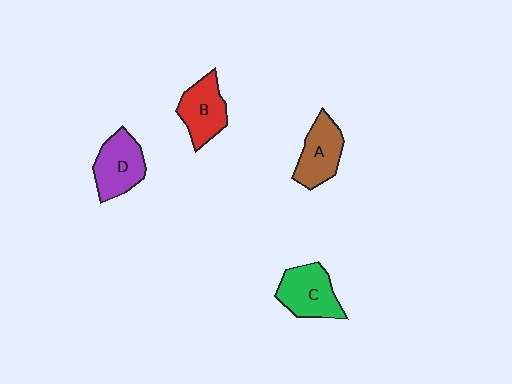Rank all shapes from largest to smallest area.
From largest to smallest: C (green), D (purple), B (red), A (brown).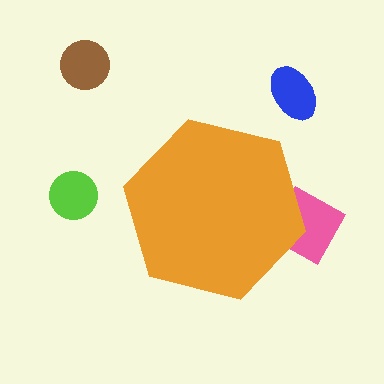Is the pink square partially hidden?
Yes, the pink square is partially hidden behind the orange hexagon.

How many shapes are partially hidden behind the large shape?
1 shape is partially hidden.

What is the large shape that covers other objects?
An orange hexagon.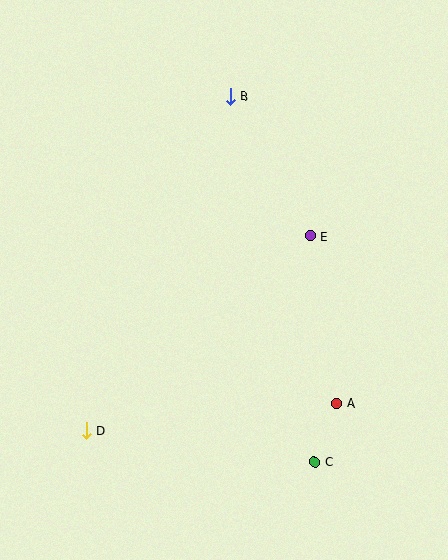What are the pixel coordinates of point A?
Point A is at (337, 403).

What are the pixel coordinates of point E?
Point E is at (311, 236).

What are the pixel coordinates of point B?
Point B is at (230, 97).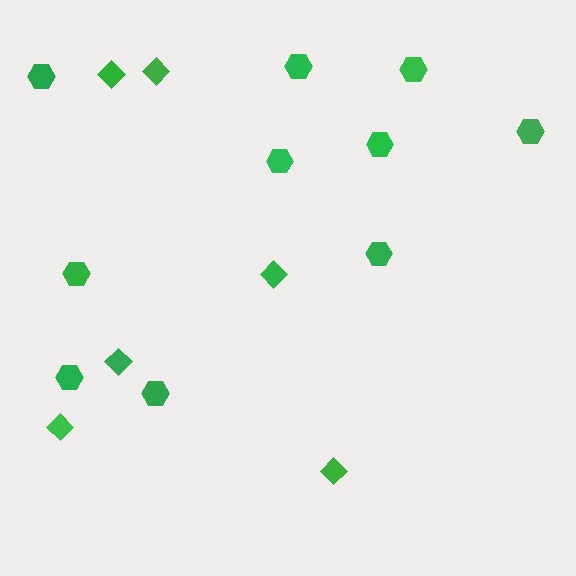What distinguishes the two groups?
There are 2 groups: one group of diamonds (6) and one group of hexagons (10).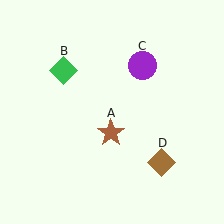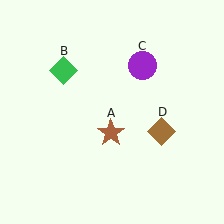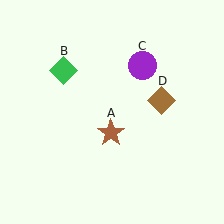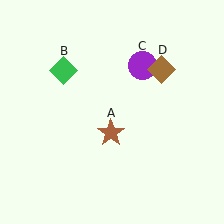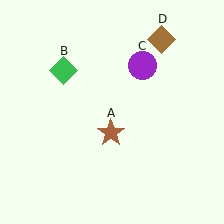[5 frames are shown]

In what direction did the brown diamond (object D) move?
The brown diamond (object D) moved up.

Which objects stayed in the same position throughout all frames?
Brown star (object A) and green diamond (object B) and purple circle (object C) remained stationary.